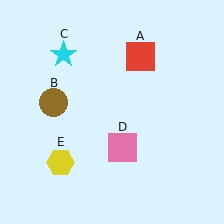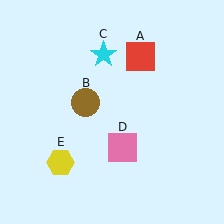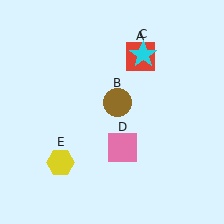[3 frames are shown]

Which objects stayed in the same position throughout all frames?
Red square (object A) and pink square (object D) and yellow hexagon (object E) remained stationary.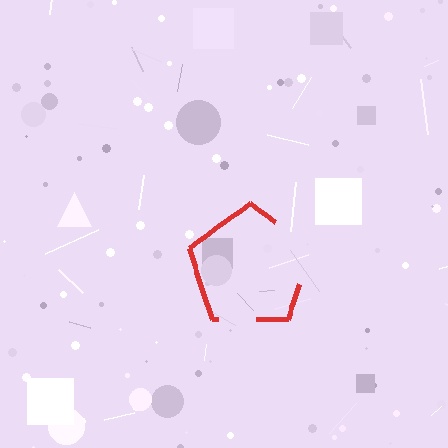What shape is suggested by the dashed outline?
The dashed outline suggests a pentagon.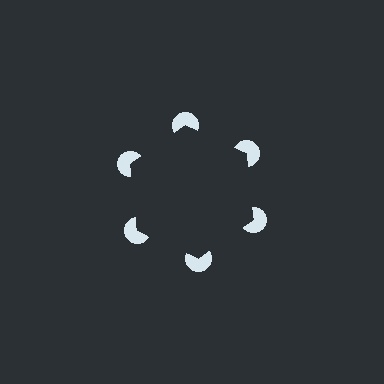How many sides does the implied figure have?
6 sides.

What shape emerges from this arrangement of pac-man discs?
An illusory hexagon — its edges are inferred from the aligned wedge cuts in the pac-man discs, not physically drawn.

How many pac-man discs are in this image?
There are 6 — one at each vertex of the illusory hexagon.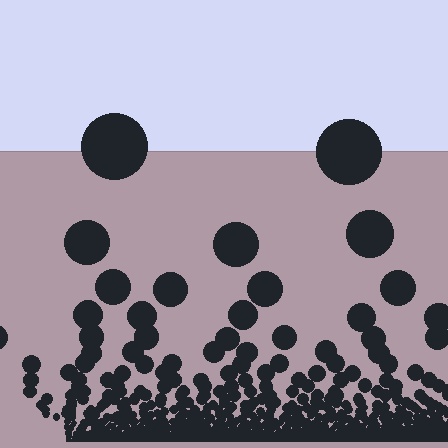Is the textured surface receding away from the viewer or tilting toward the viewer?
The surface appears to tilt toward the viewer. Texture elements get larger and sparser toward the top.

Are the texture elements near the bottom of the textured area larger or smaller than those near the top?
Smaller. The gradient is inverted — elements near the bottom are smaller and denser.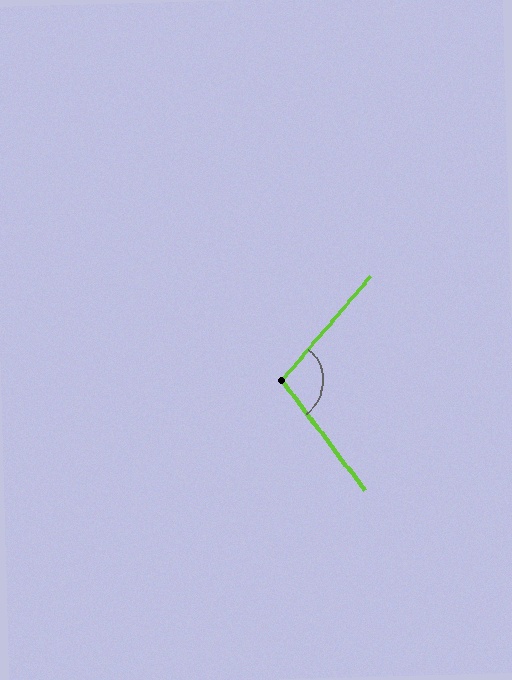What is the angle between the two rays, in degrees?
Approximately 103 degrees.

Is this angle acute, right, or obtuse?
It is obtuse.